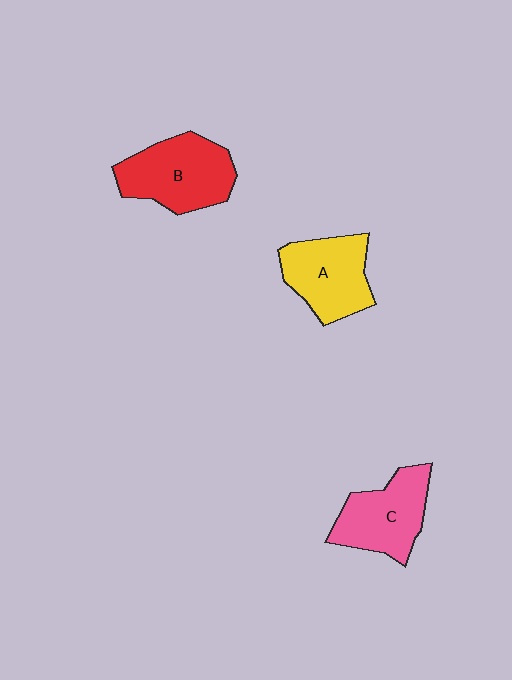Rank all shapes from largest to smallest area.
From largest to smallest: B (red), C (pink), A (yellow).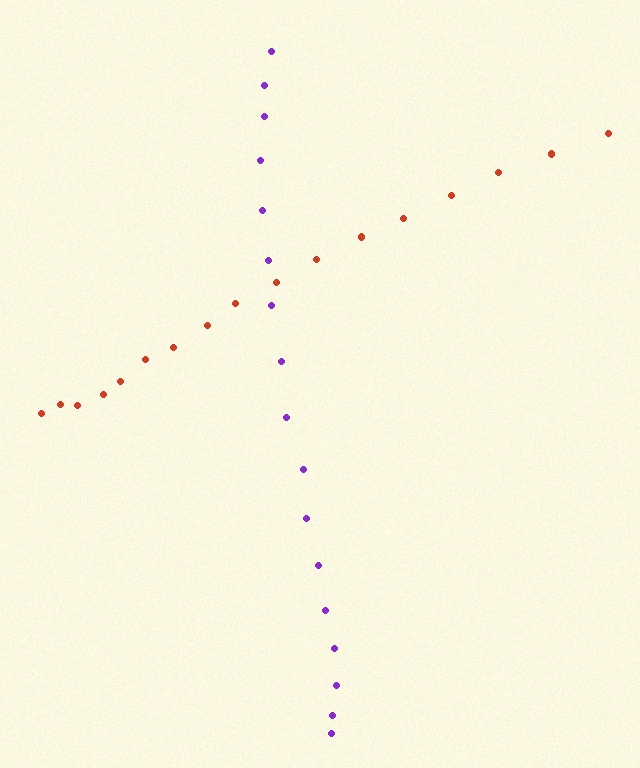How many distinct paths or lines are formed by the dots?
There are 2 distinct paths.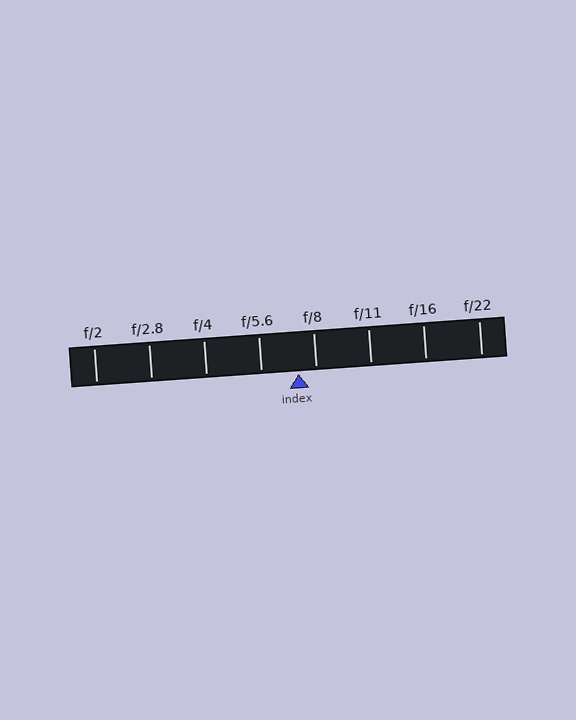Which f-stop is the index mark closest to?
The index mark is closest to f/8.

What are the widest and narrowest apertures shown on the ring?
The widest aperture shown is f/2 and the narrowest is f/22.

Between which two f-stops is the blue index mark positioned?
The index mark is between f/5.6 and f/8.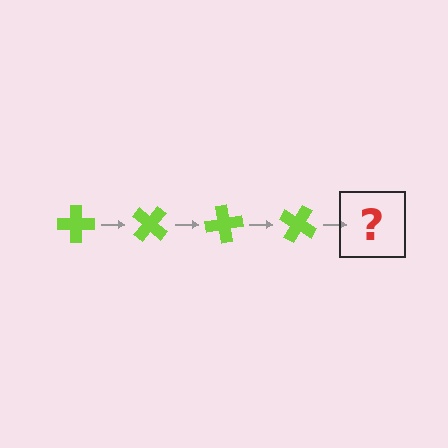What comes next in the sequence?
The next element should be a lime cross rotated 160 degrees.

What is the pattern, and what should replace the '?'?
The pattern is that the cross rotates 40 degrees each step. The '?' should be a lime cross rotated 160 degrees.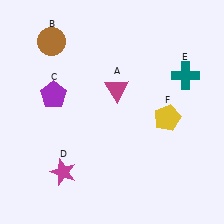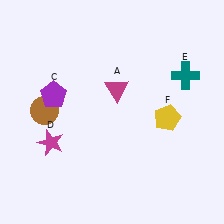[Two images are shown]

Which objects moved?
The objects that moved are: the brown circle (B), the magenta star (D).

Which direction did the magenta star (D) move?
The magenta star (D) moved up.